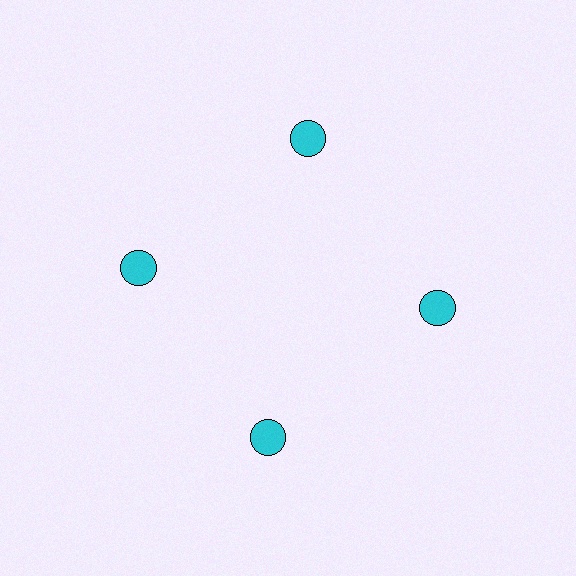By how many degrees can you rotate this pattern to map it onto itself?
The pattern maps onto itself every 90 degrees of rotation.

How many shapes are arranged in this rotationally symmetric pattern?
There are 4 shapes, arranged in 4 groups of 1.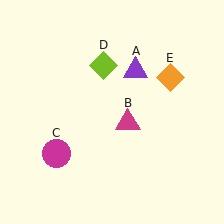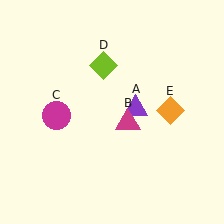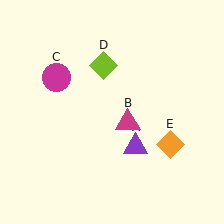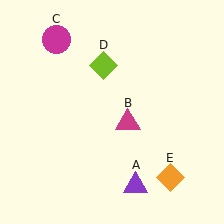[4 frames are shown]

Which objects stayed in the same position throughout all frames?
Magenta triangle (object B) and lime diamond (object D) remained stationary.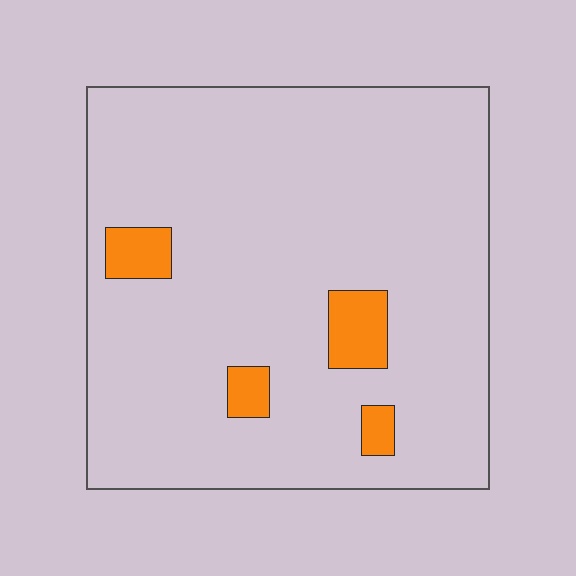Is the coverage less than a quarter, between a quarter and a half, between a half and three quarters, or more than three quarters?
Less than a quarter.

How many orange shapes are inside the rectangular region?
4.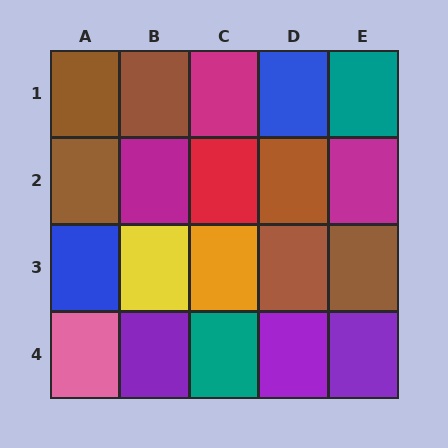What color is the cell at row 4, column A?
Pink.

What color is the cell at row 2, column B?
Magenta.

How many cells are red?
1 cell is red.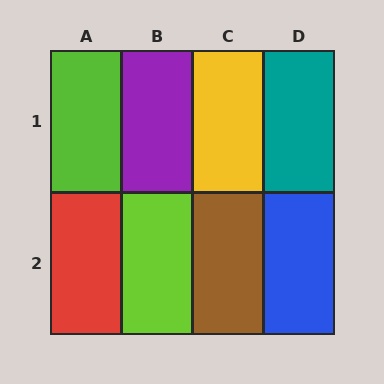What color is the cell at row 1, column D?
Teal.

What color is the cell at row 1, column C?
Yellow.